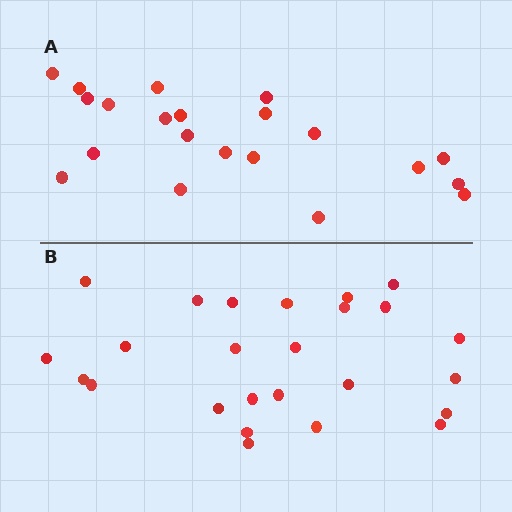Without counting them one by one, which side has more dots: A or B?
Region B (the bottom region) has more dots.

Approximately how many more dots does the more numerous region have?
Region B has about 4 more dots than region A.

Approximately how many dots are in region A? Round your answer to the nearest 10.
About 20 dots. (The exact count is 21, which rounds to 20.)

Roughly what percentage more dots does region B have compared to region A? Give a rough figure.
About 20% more.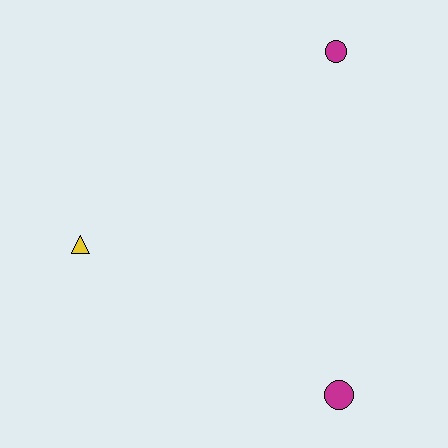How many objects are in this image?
There are 3 objects.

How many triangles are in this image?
There is 1 triangle.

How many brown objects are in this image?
There are no brown objects.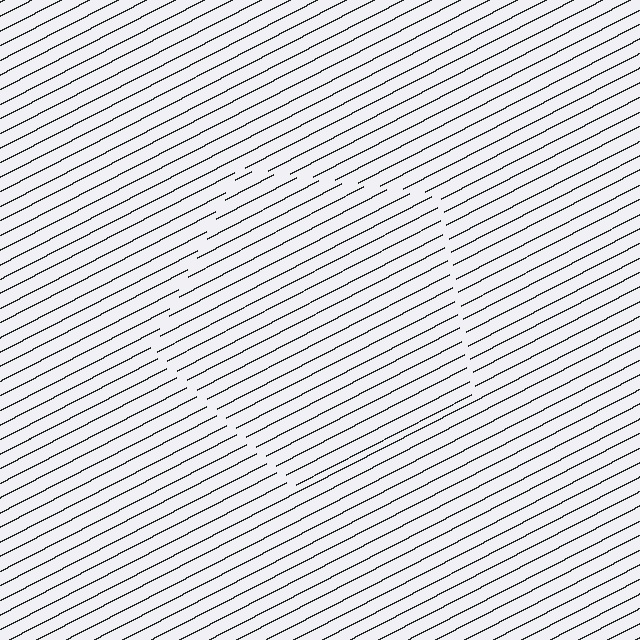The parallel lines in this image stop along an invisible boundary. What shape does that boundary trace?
An illusory pentagon. The interior of the shape contains the same grating, shifted by half a period — the contour is defined by the phase discontinuity where line-ends from the inner and outer gratings abut.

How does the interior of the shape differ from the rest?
The interior of the shape contains the same grating, shifted by half a period — the contour is defined by the phase discontinuity where line-ends from the inner and outer gratings abut.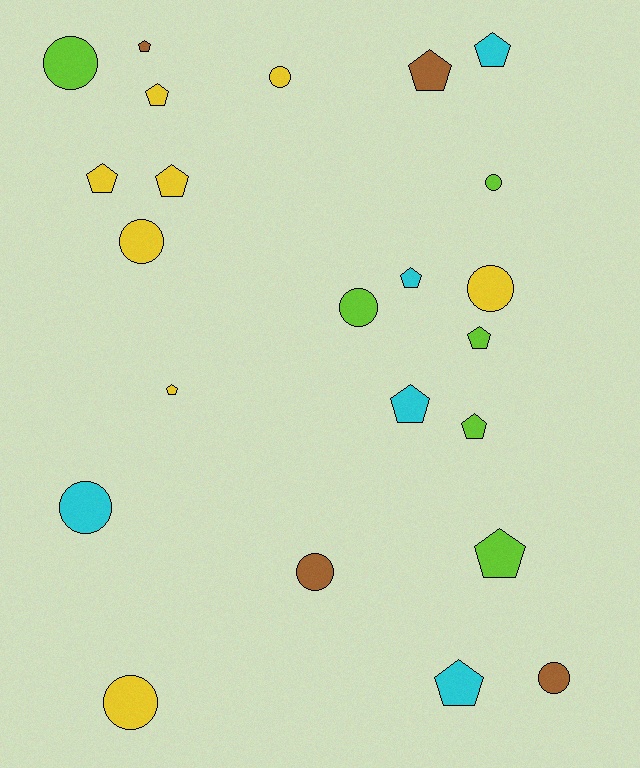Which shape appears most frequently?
Pentagon, with 13 objects.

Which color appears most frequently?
Yellow, with 8 objects.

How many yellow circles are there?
There are 4 yellow circles.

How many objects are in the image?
There are 23 objects.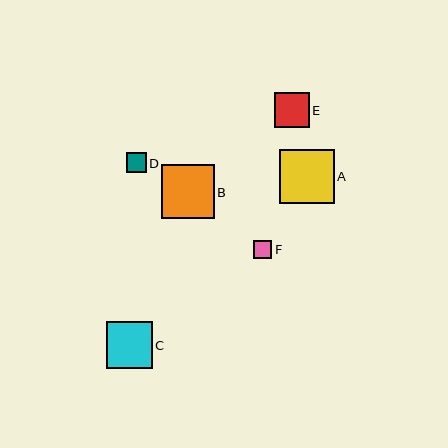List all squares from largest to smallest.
From largest to smallest: A, B, C, E, D, F.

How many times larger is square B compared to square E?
Square B is approximately 1.5 times the size of square E.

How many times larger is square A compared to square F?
Square A is approximately 3.0 times the size of square F.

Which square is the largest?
Square A is the largest with a size of approximately 54 pixels.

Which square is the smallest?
Square F is the smallest with a size of approximately 18 pixels.